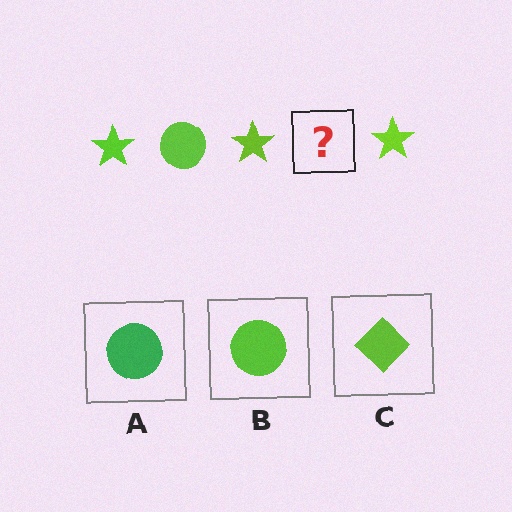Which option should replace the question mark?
Option B.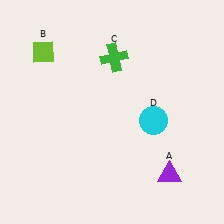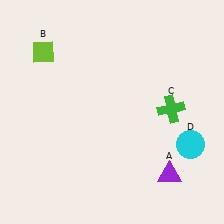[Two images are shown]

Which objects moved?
The objects that moved are: the green cross (C), the cyan circle (D).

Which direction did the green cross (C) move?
The green cross (C) moved right.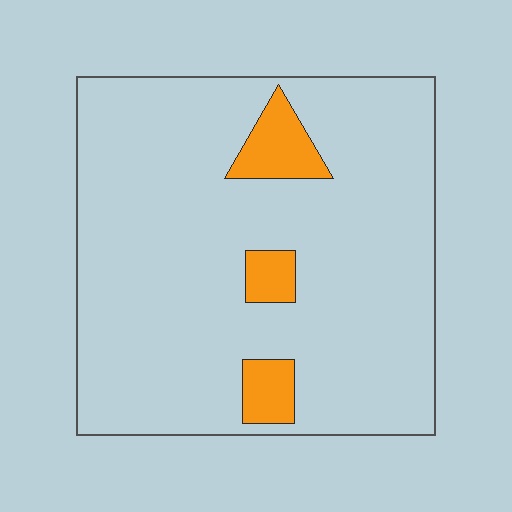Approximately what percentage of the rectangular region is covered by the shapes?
Approximately 10%.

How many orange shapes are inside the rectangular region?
3.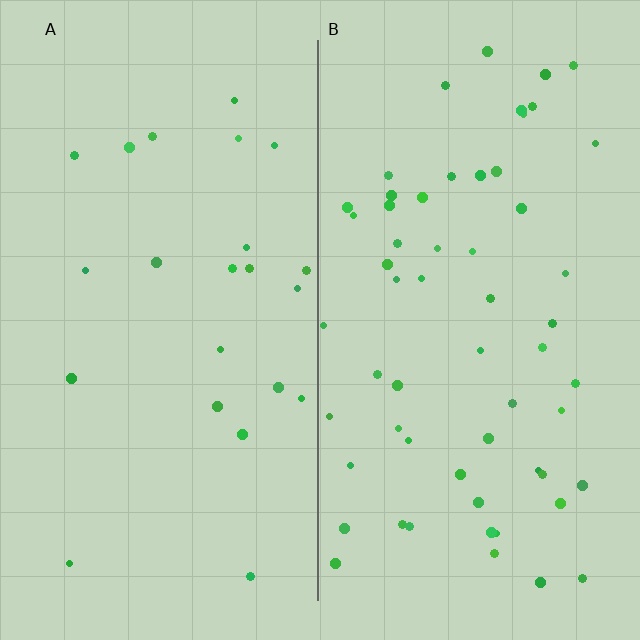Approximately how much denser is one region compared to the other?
Approximately 2.6× — region B over region A.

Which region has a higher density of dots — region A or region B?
B (the right).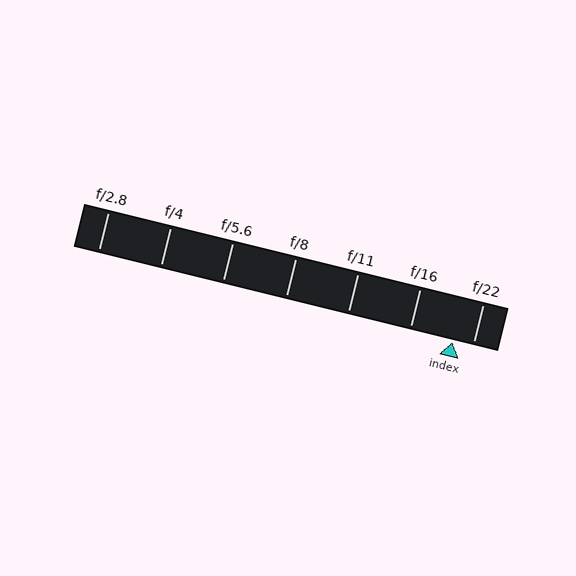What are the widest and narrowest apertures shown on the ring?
The widest aperture shown is f/2.8 and the narrowest is f/22.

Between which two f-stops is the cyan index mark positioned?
The index mark is between f/16 and f/22.